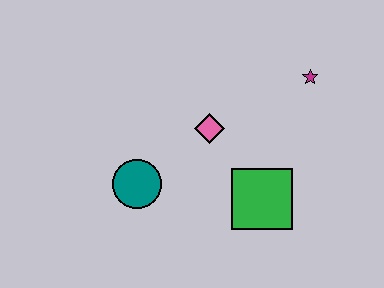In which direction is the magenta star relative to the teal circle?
The magenta star is to the right of the teal circle.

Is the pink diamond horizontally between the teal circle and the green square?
Yes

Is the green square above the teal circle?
No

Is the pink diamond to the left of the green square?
Yes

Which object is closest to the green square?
The pink diamond is closest to the green square.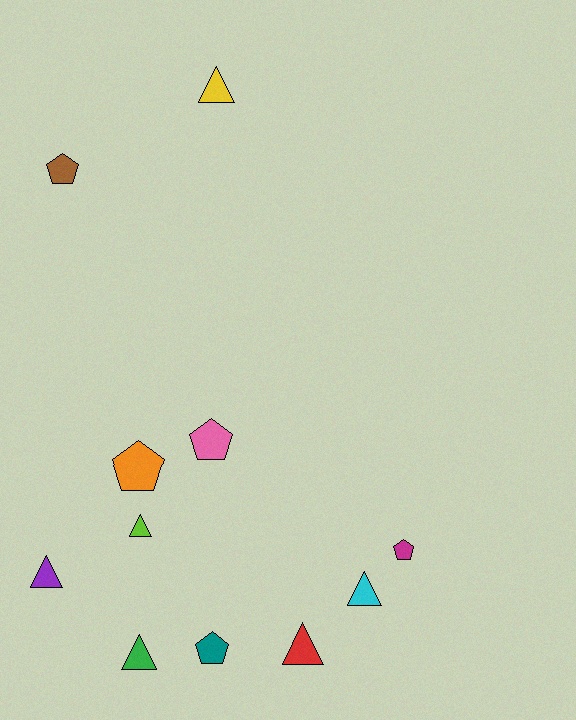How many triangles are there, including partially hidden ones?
There are 6 triangles.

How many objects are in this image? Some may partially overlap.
There are 11 objects.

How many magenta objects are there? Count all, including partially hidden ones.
There is 1 magenta object.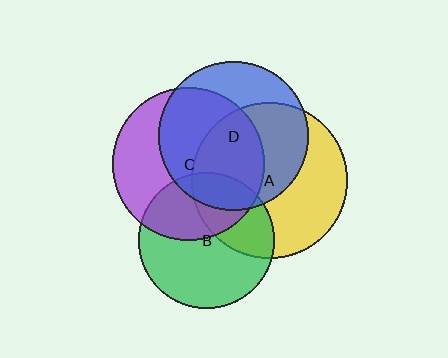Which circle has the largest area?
Circle A (yellow).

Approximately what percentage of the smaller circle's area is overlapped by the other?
Approximately 15%.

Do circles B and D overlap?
Yes.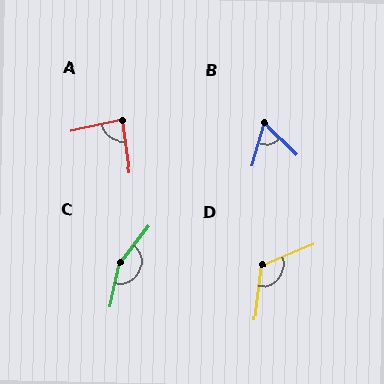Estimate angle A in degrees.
Approximately 85 degrees.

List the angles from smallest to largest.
B (62°), A (85°), D (119°), C (153°).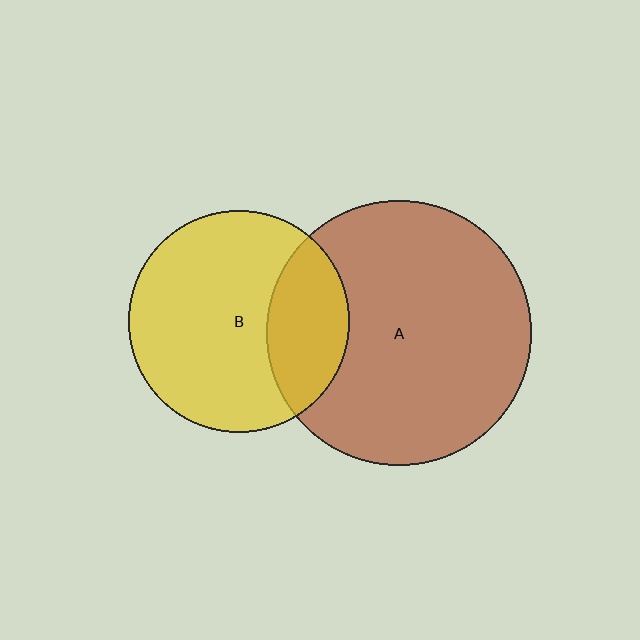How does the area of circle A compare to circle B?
Approximately 1.4 times.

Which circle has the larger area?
Circle A (brown).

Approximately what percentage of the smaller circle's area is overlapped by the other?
Approximately 25%.